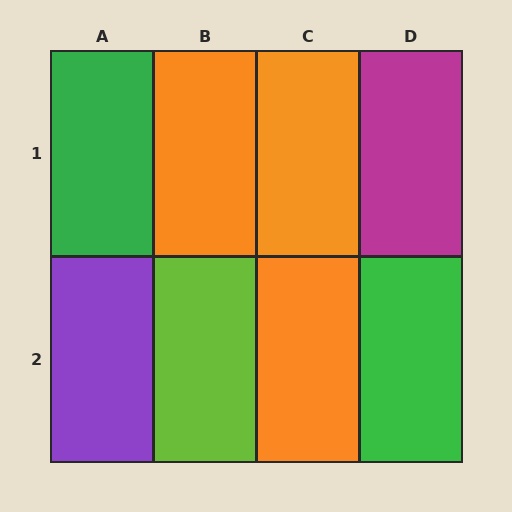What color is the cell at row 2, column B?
Lime.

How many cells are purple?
1 cell is purple.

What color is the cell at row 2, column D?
Green.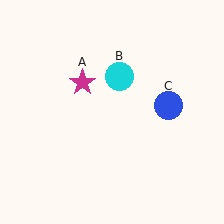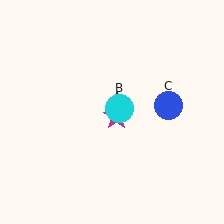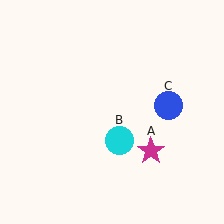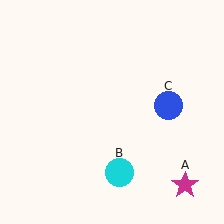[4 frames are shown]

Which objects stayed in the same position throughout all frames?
Blue circle (object C) remained stationary.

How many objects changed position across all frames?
2 objects changed position: magenta star (object A), cyan circle (object B).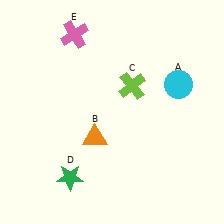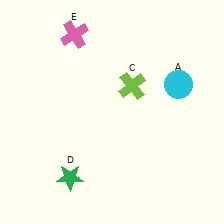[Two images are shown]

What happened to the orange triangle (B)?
The orange triangle (B) was removed in Image 2. It was in the bottom-left area of Image 1.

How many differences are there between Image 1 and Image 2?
There is 1 difference between the two images.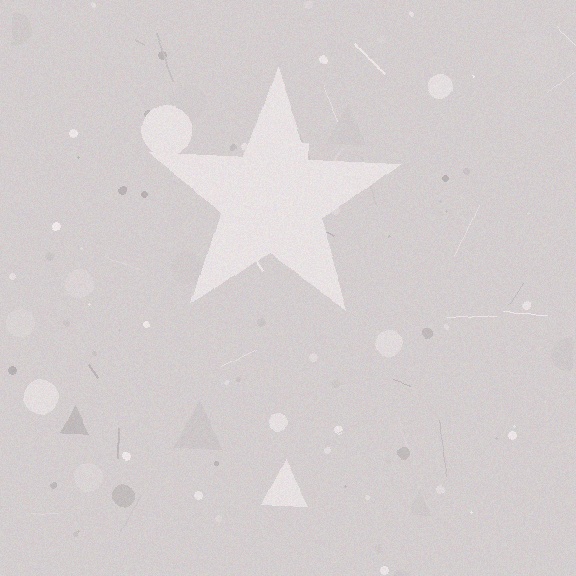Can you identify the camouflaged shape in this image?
The camouflaged shape is a star.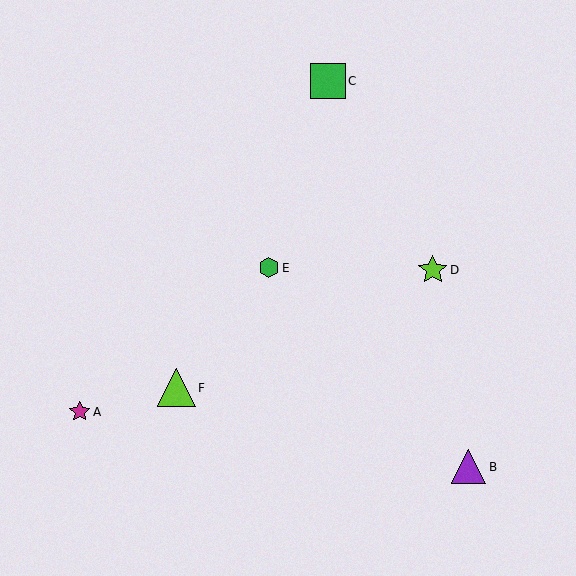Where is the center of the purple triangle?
The center of the purple triangle is at (469, 467).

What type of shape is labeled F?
Shape F is a lime triangle.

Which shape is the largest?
The lime triangle (labeled F) is the largest.